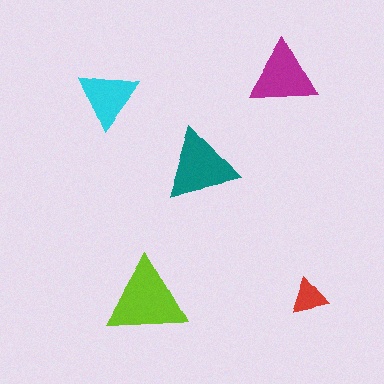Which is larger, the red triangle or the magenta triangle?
The magenta one.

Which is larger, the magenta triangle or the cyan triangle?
The magenta one.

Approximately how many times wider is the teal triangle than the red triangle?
About 2 times wider.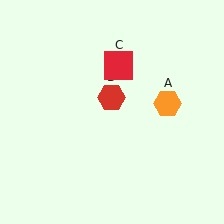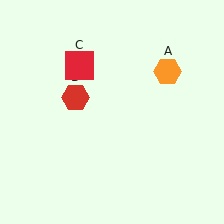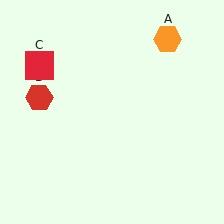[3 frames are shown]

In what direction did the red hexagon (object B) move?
The red hexagon (object B) moved left.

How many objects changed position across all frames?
3 objects changed position: orange hexagon (object A), red hexagon (object B), red square (object C).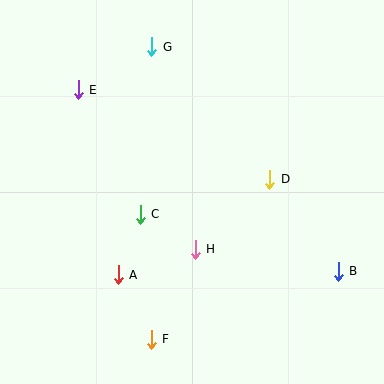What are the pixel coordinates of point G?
Point G is at (152, 47).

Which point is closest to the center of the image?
Point C at (140, 214) is closest to the center.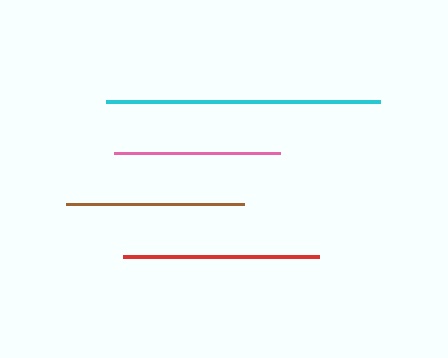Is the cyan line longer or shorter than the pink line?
The cyan line is longer than the pink line.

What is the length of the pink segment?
The pink segment is approximately 166 pixels long.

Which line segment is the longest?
The cyan line is the longest at approximately 274 pixels.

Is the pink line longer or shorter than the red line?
The red line is longer than the pink line.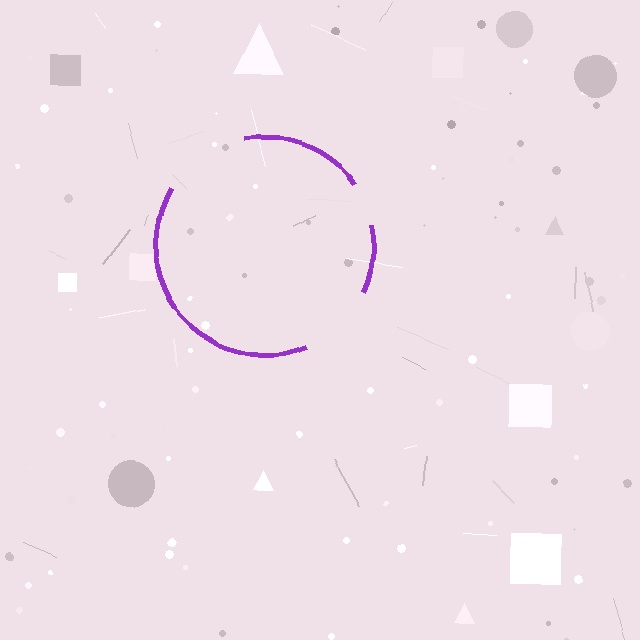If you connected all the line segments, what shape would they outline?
They would outline a circle.